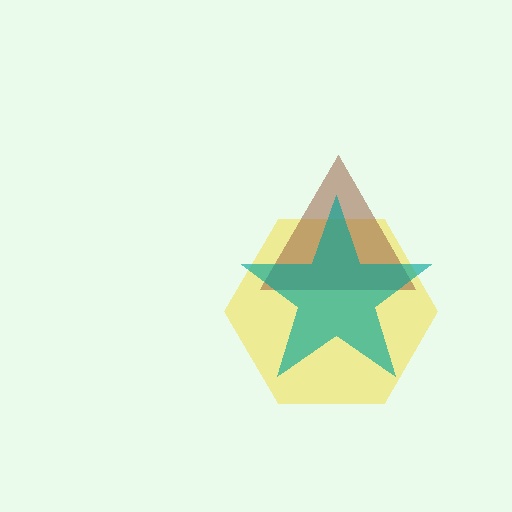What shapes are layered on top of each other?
The layered shapes are: a yellow hexagon, a brown triangle, a teal star.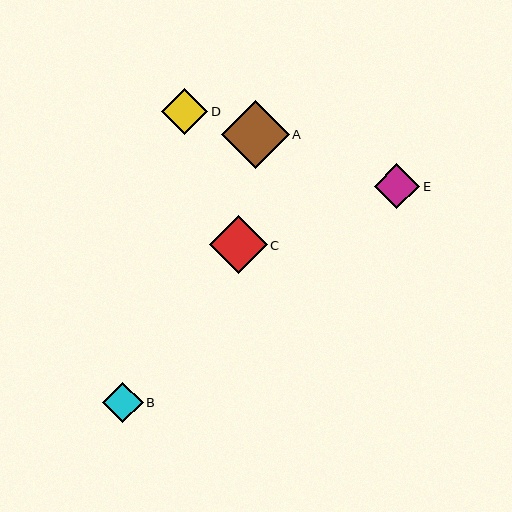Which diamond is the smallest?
Diamond B is the smallest with a size of approximately 41 pixels.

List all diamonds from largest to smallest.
From largest to smallest: A, C, D, E, B.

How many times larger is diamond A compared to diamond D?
Diamond A is approximately 1.5 times the size of diamond D.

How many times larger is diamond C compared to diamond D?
Diamond C is approximately 1.3 times the size of diamond D.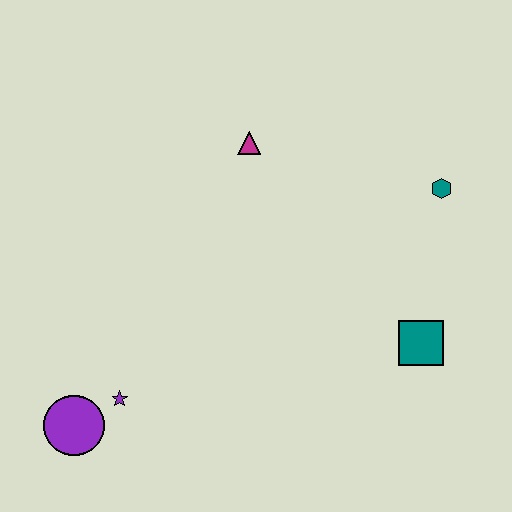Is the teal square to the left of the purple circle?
No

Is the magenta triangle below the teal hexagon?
No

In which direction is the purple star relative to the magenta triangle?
The purple star is below the magenta triangle.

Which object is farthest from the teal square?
The purple circle is farthest from the teal square.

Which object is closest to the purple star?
The purple circle is closest to the purple star.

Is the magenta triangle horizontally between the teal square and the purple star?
Yes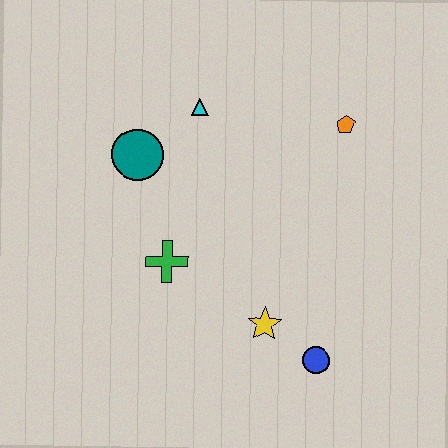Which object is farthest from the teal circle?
The blue circle is farthest from the teal circle.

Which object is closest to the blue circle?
The yellow star is closest to the blue circle.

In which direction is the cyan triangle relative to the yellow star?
The cyan triangle is above the yellow star.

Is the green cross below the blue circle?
No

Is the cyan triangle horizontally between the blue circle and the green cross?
Yes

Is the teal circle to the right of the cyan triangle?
No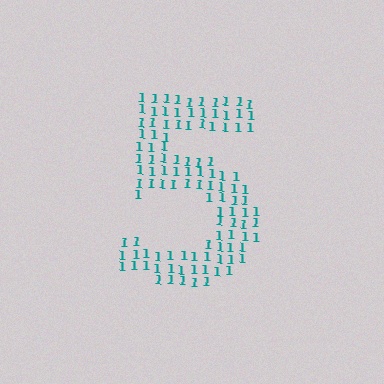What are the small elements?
The small elements are digit 1's.